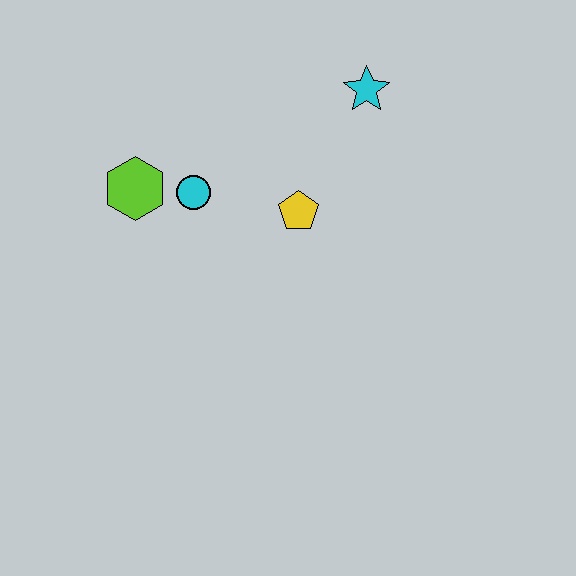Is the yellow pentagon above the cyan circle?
No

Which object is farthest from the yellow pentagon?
The lime hexagon is farthest from the yellow pentagon.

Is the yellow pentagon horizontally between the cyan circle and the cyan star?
Yes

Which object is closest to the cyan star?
The yellow pentagon is closest to the cyan star.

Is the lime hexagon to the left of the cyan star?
Yes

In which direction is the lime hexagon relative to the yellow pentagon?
The lime hexagon is to the left of the yellow pentagon.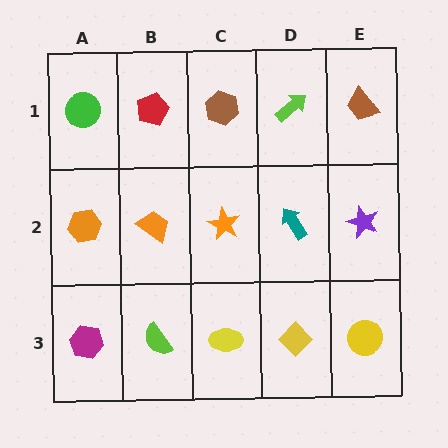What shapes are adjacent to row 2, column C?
A brown hexagon (row 1, column C), a yellow ellipse (row 3, column C), an orange trapezoid (row 2, column B), a teal arrow (row 2, column D).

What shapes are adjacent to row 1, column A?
An orange hexagon (row 2, column A), a red pentagon (row 1, column B).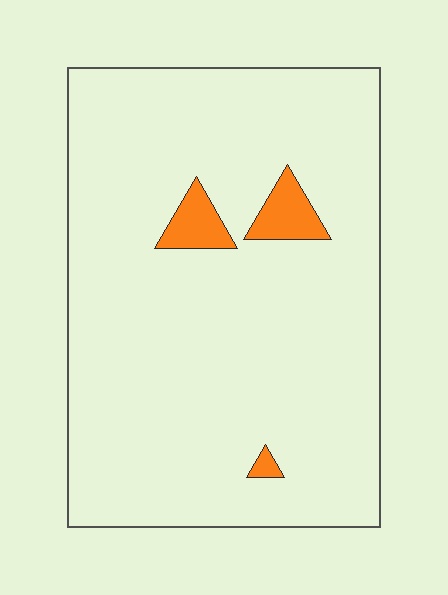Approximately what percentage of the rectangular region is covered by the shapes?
Approximately 5%.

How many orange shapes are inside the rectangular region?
3.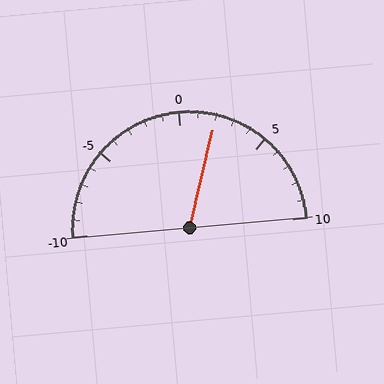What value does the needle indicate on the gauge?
The needle indicates approximately 2.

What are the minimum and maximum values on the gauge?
The gauge ranges from -10 to 10.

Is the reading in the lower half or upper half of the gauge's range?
The reading is in the upper half of the range (-10 to 10).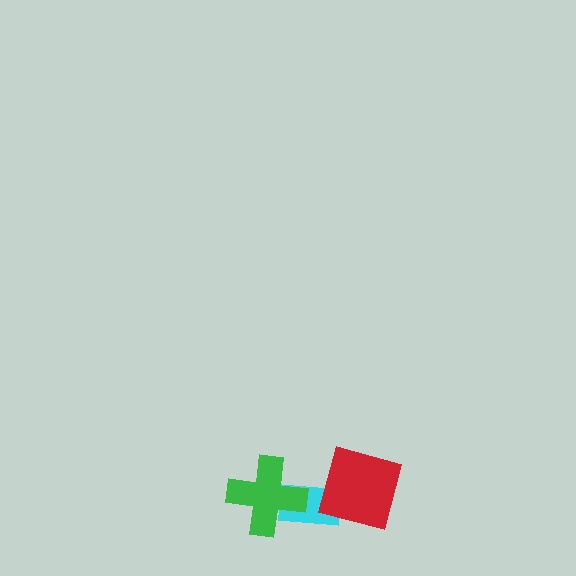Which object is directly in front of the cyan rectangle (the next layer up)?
The red diamond is directly in front of the cyan rectangle.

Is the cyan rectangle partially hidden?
Yes, it is partially covered by another shape.